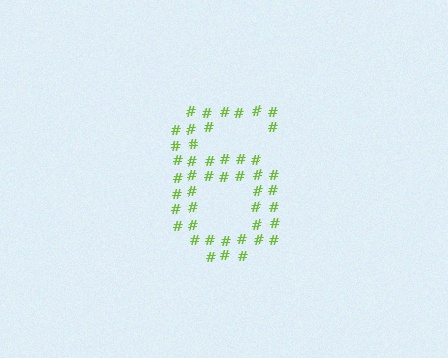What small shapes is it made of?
It is made of small hash symbols.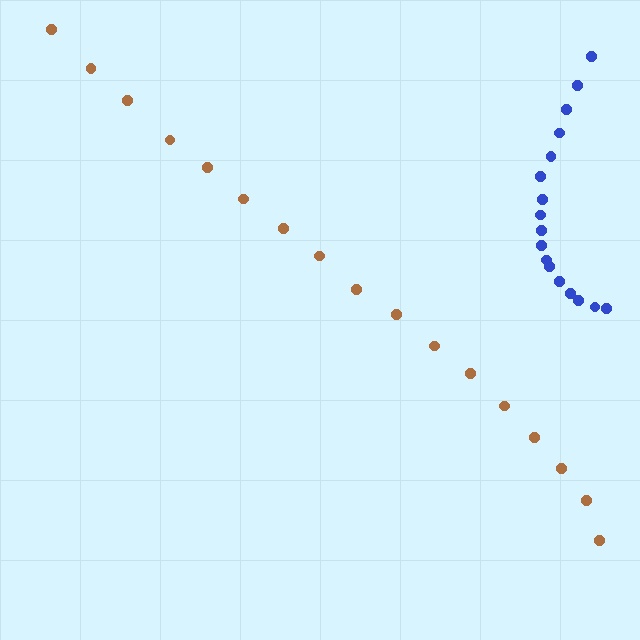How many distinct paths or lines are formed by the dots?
There are 2 distinct paths.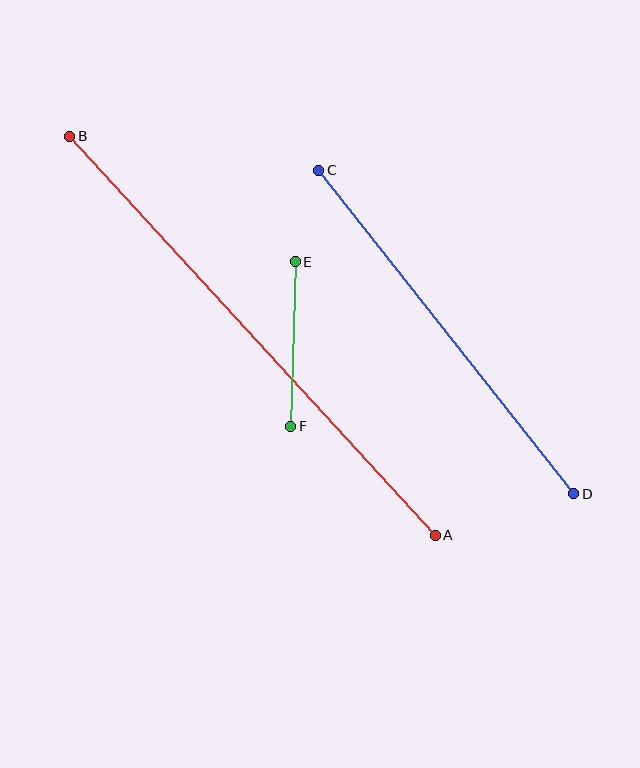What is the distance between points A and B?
The distance is approximately 541 pixels.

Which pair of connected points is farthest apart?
Points A and B are farthest apart.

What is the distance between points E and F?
The distance is approximately 164 pixels.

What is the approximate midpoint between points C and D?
The midpoint is at approximately (446, 332) pixels.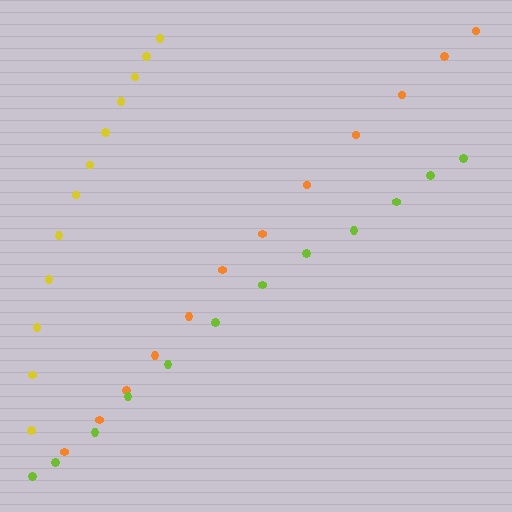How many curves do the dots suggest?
There are 3 distinct paths.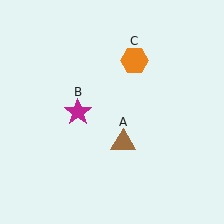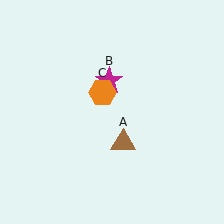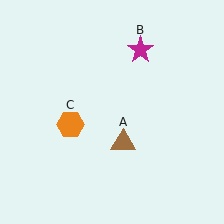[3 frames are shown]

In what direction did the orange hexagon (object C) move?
The orange hexagon (object C) moved down and to the left.